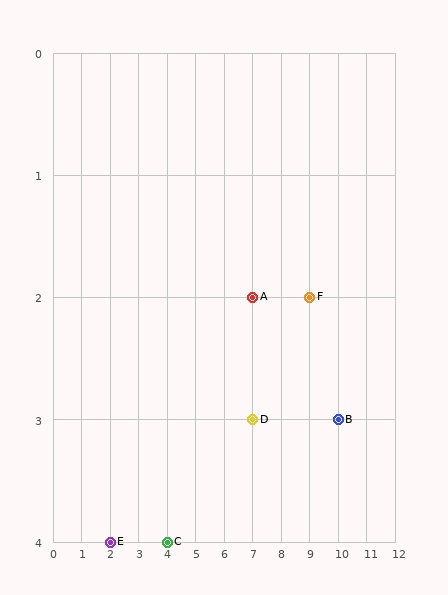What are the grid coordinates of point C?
Point C is at grid coordinates (4, 4).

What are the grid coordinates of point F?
Point F is at grid coordinates (9, 2).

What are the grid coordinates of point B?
Point B is at grid coordinates (10, 3).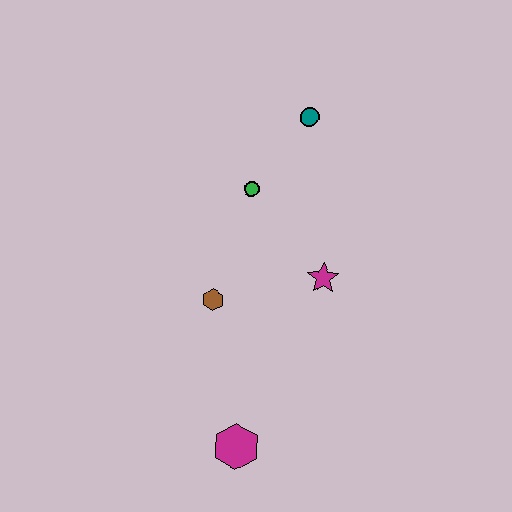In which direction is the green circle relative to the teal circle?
The green circle is below the teal circle.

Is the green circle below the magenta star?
No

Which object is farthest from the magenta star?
The magenta hexagon is farthest from the magenta star.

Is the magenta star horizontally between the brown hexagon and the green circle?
No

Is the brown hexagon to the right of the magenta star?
No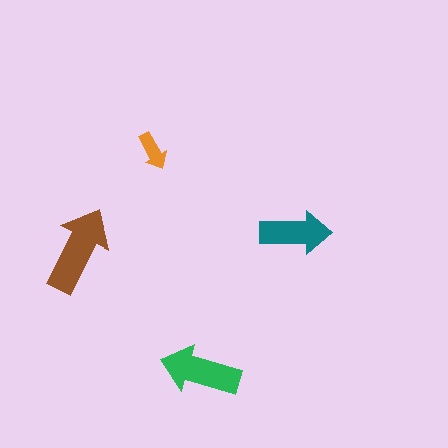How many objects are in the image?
There are 4 objects in the image.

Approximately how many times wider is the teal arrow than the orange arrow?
About 2 times wider.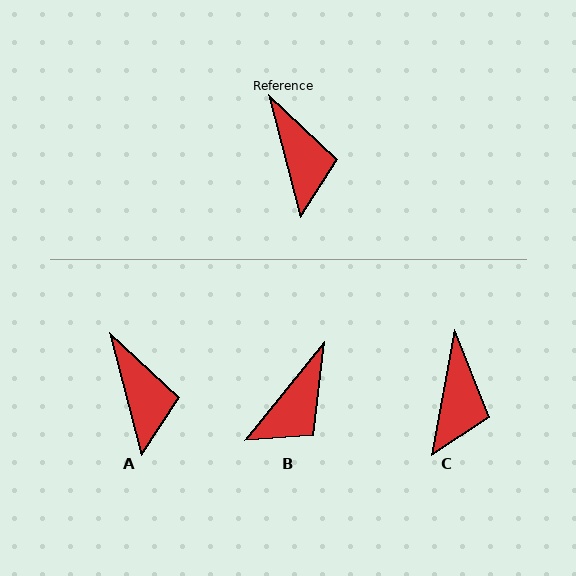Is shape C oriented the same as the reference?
No, it is off by about 25 degrees.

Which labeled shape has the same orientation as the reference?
A.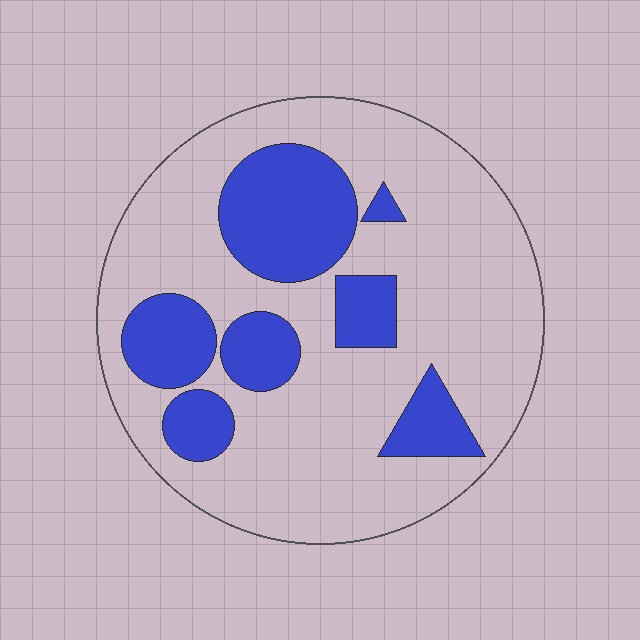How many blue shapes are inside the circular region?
7.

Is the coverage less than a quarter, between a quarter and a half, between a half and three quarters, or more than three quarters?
Between a quarter and a half.